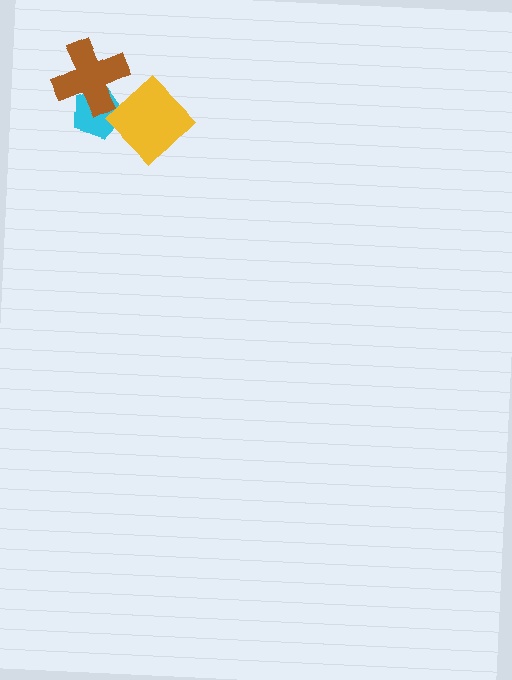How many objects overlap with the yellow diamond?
2 objects overlap with the yellow diamond.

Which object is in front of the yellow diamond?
The brown cross is in front of the yellow diamond.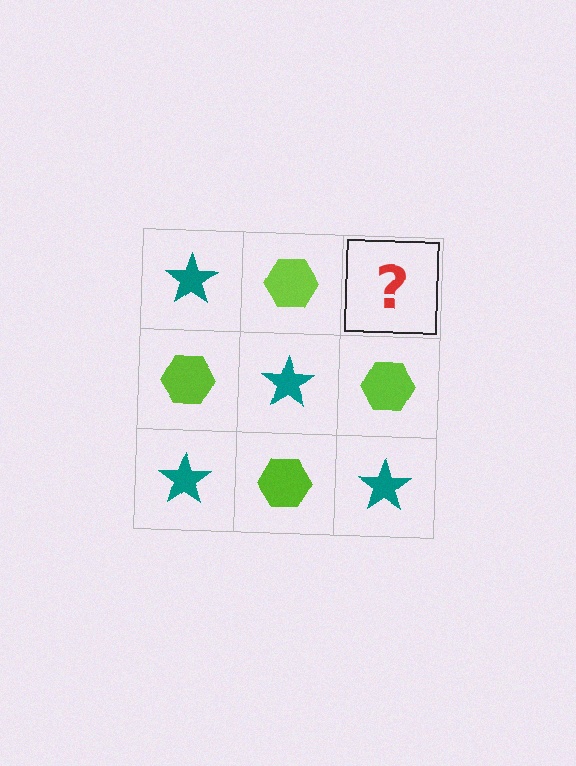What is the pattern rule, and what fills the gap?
The rule is that it alternates teal star and lime hexagon in a checkerboard pattern. The gap should be filled with a teal star.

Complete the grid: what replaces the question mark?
The question mark should be replaced with a teal star.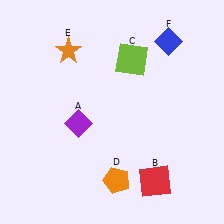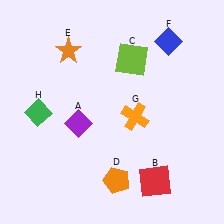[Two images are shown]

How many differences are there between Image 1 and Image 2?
There are 2 differences between the two images.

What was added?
An orange cross (G), a green diamond (H) were added in Image 2.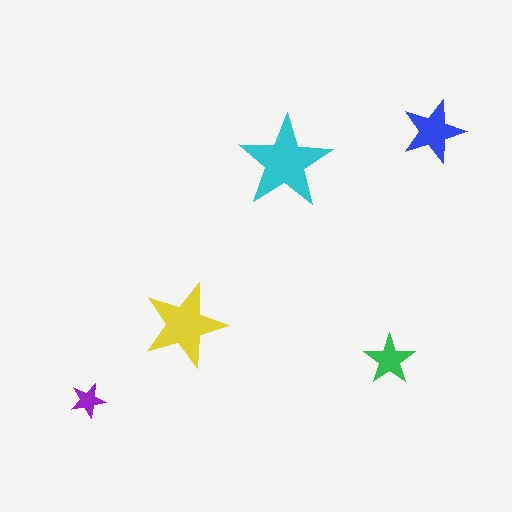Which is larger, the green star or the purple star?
The green one.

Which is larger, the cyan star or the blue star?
The cyan one.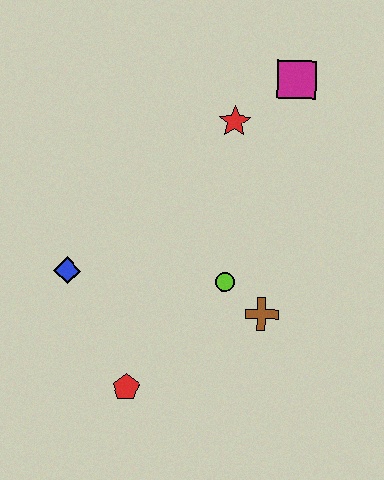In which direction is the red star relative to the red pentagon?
The red star is above the red pentagon.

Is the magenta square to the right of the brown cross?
Yes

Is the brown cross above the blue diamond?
No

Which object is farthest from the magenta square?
The red pentagon is farthest from the magenta square.